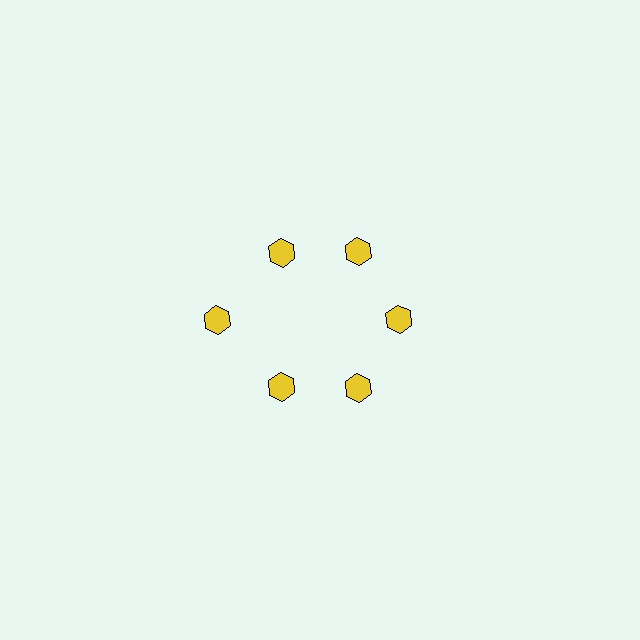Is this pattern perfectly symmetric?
No. The 6 yellow hexagons are arranged in a ring, but one element near the 9 o'clock position is pushed outward from the center, breaking the 6-fold rotational symmetry.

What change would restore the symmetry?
The symmetry would be restored by moving it inward, back onto the ring so that all 6 hexagons sit at equal angles and equal distance from the center.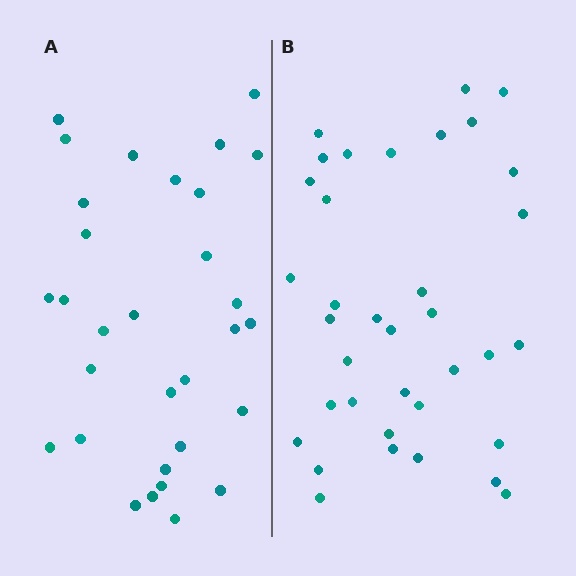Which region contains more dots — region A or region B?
Region B (the right region) has more dots.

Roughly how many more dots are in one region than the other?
Region B has about 5 more dots than region A.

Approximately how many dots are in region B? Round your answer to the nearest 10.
About 40 dots. (The exact count is 36, which rounds to 40.)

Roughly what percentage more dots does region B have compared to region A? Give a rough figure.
About 15% more.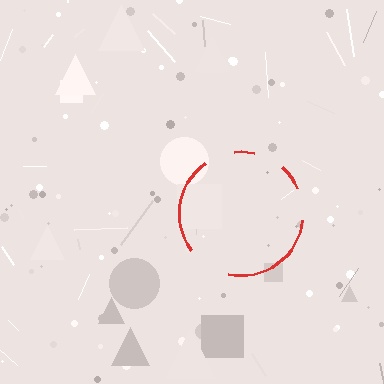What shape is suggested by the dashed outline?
The dashed outline suggests a circle.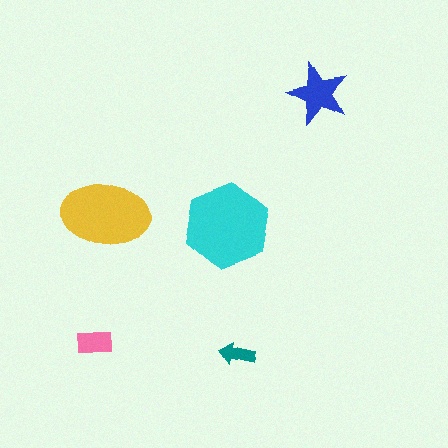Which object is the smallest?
The teal arrow.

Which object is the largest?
The cyan hexagon.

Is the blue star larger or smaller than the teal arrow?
Larger.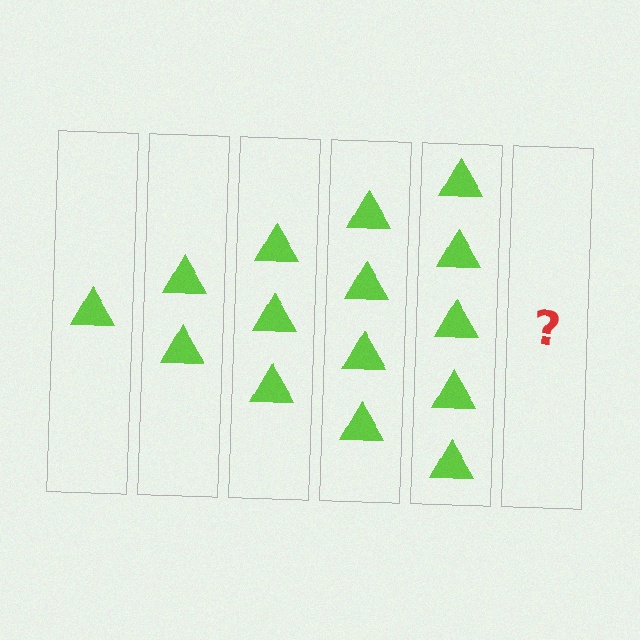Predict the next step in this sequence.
The next step is 6 triangles.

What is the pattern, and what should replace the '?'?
The pattern is that each step adds one more triangle. The '?' should be 6 triangles.